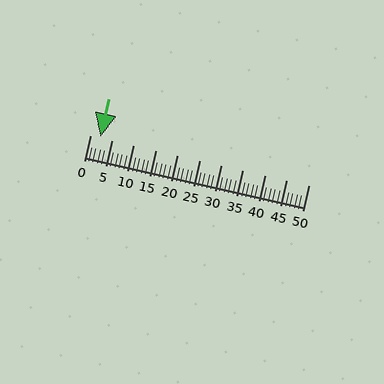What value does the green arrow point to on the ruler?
The green arrow points to approximately 2.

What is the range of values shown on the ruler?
The ruler shows values from 0 to 50.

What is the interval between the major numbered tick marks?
The major tick marks are spaced 5 units apart.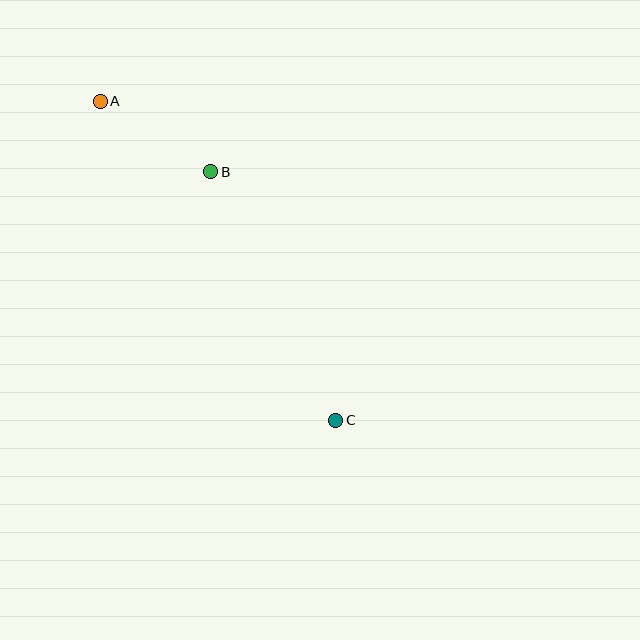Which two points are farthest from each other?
Points A and C are farthest from each other.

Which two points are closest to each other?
Points A and B are closest to each other.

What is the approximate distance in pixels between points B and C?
The distance between B and C is approximately 278 pixels.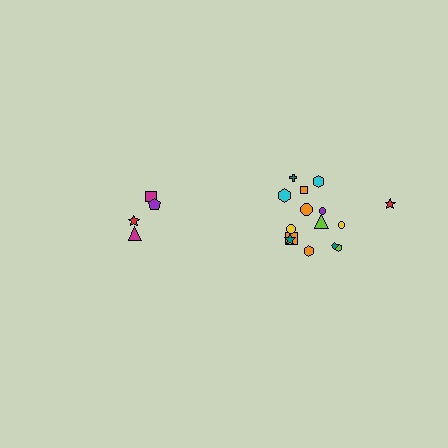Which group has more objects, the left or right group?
The right group.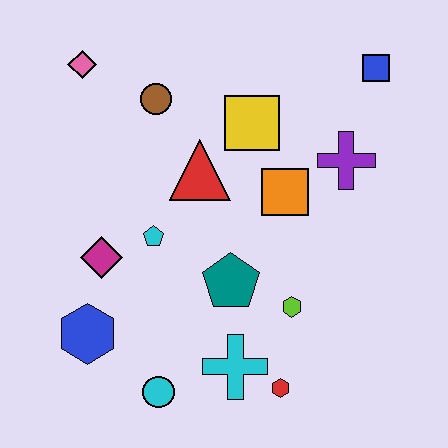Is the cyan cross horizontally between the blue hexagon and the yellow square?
Yes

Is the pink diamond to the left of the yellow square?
Yes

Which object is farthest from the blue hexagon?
The blue square is farthest from the blue hexagon.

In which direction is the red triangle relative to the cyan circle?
The red triangle is above the cyan circle.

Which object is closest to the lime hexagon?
The teal pentagon is closest to the lime hexagon.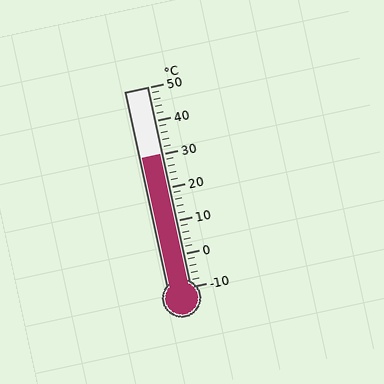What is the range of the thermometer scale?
The thermometer scale ranges from -10°C to 50°C.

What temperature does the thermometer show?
The thermometer shows approximately 30°C.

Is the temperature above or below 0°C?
The temperature is above 0°C.